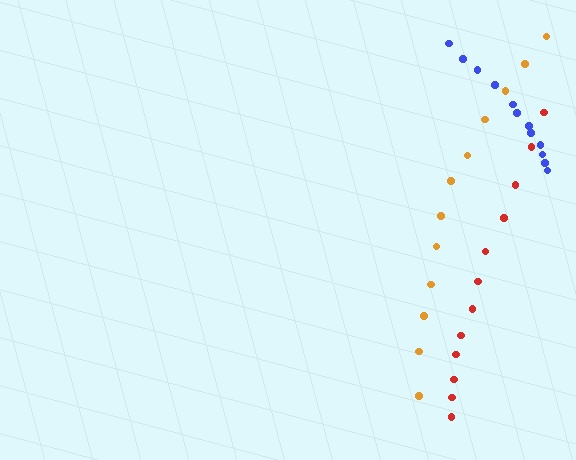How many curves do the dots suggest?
There are 3 distinct paths.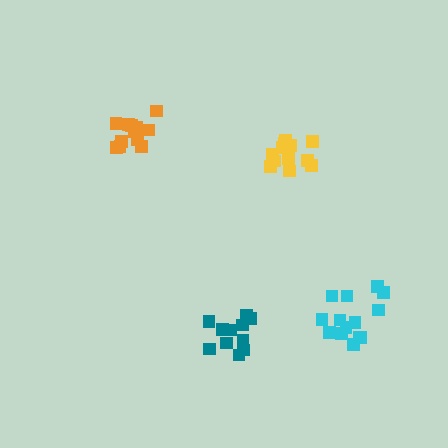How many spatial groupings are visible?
There are 4 spatial groupings.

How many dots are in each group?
Group 1: 12 dots, Group 2: 11 dots, Group 3: 12 dots, Group 4: 14 dots (49 total).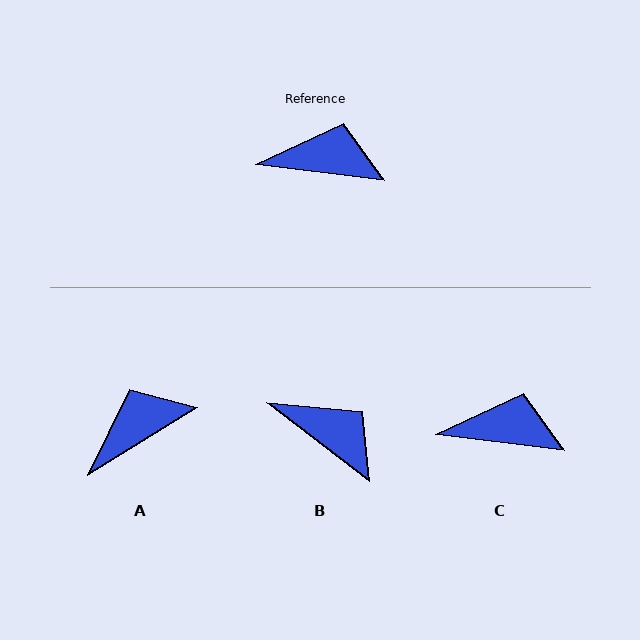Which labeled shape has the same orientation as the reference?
C.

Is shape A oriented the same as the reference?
No, it is off by about 39 degrees.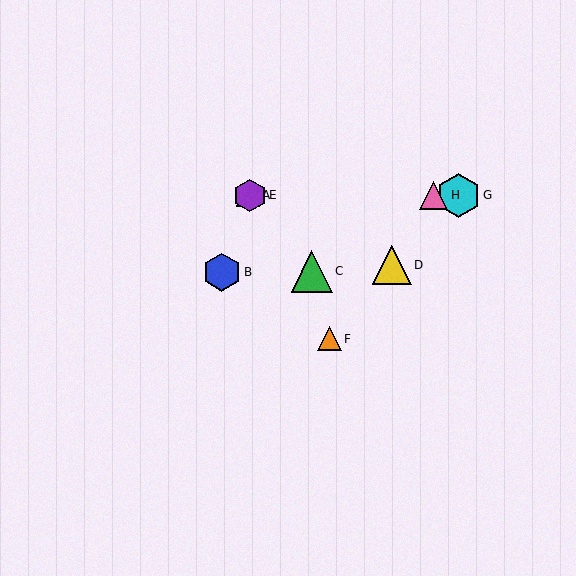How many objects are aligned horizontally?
4 objects (A, E, G, H) are aligned horizontally.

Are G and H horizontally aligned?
Yes, both are at y≈195.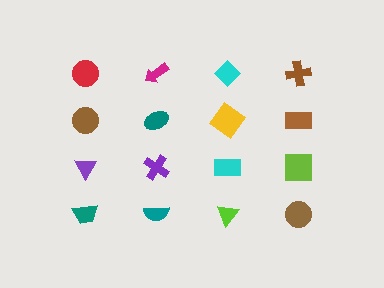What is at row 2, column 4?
A brown rectangle.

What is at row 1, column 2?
A magenta arrow.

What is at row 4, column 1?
A teal trapezoid.